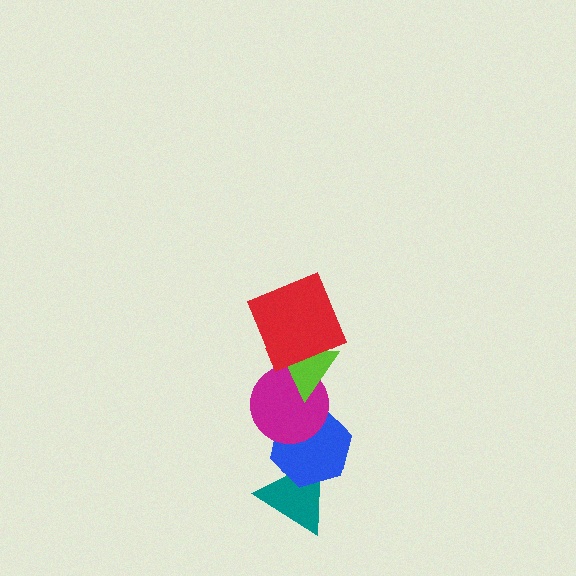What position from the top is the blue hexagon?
The blue hexagon is 4th from the top.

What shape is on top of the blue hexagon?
The magenta circle is on top of the blue hexagon.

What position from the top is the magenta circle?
The magenta circle is 3rd from the top.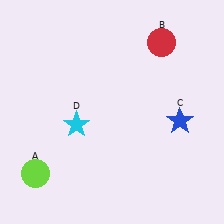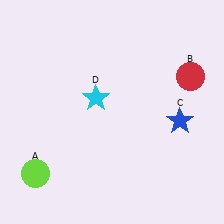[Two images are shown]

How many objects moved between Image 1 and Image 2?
2 objects moved between the two images.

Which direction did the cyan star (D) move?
The cyan star (D) moved up.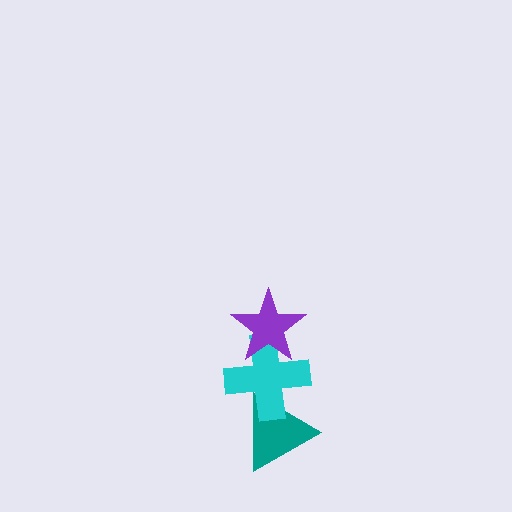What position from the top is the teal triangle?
The teal triangle is 3rd from the top.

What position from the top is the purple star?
The purple star is 1st from the top.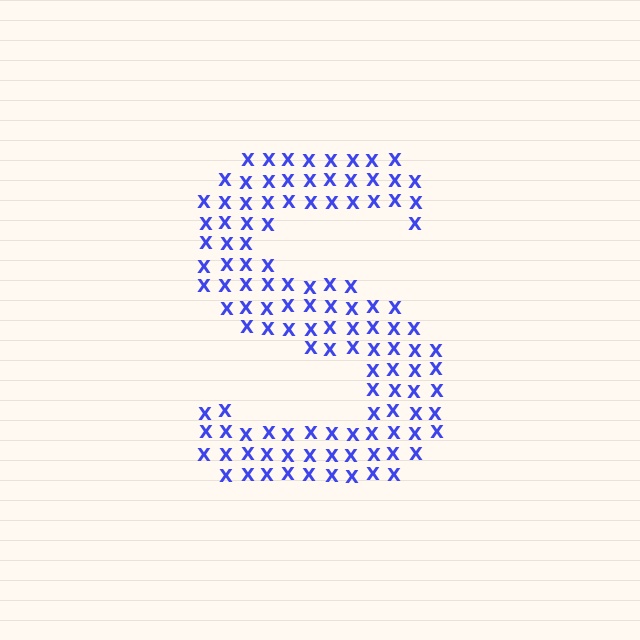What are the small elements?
The small elements are letter X's.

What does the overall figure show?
The overall figure shows the letter S.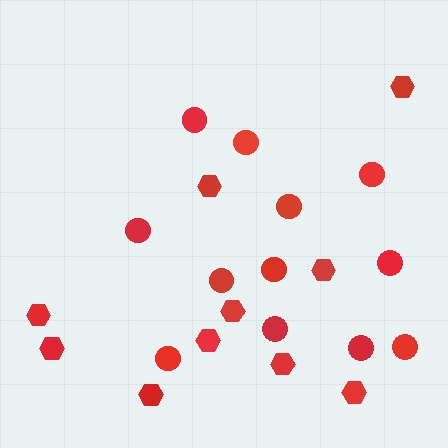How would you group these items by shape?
There are 2 groups: one group of hexagons (10) and one group of circles (12).